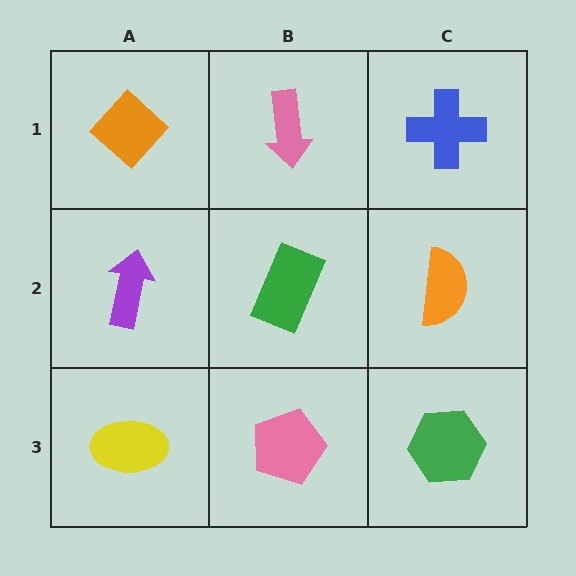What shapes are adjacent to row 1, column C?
An orange semicircle (row 2, column C), a pink arrow (row 1, column B).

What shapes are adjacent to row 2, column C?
A blue cross (row 1, column C), a green hexagon (row 3, column C), a green rectangle (row 2, column B).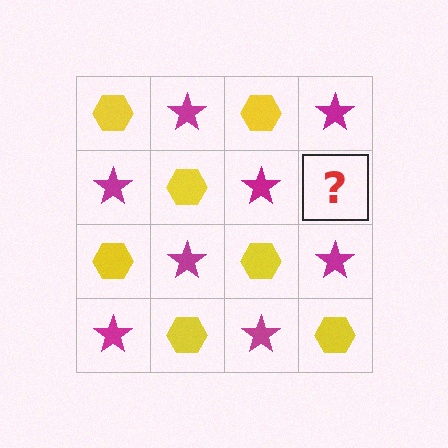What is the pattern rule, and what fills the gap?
The rule is that it alternates yellow hexagon and magenta star in a checkerboard pattern. The gap should be filled with a yellow hexagon.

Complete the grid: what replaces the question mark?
The question mark should be replaced with a yellow hexagon.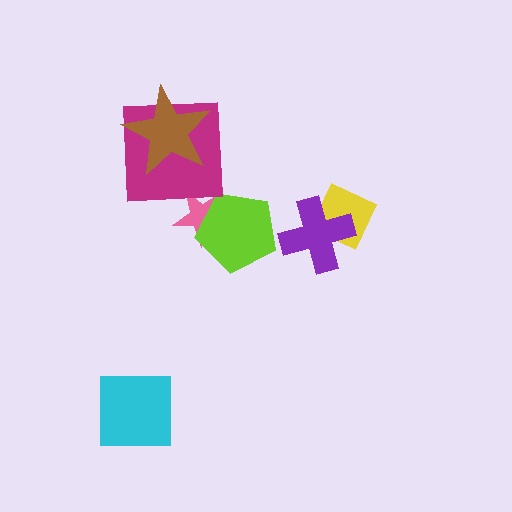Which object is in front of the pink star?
The lime pentagon is in front of the pink star.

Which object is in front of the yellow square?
The purple cross is in front of the yellow square.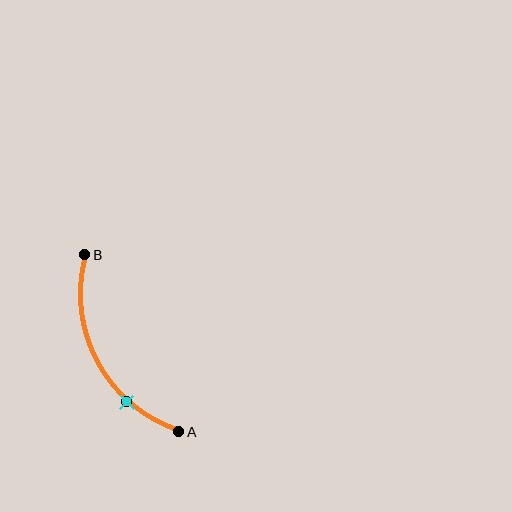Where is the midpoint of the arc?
The arc midpoint is the point on the curve farthest from the straight line joining A and B. It sits to the left of that line.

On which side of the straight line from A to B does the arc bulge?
The arc bulges to the left of the straight line connecting A and B.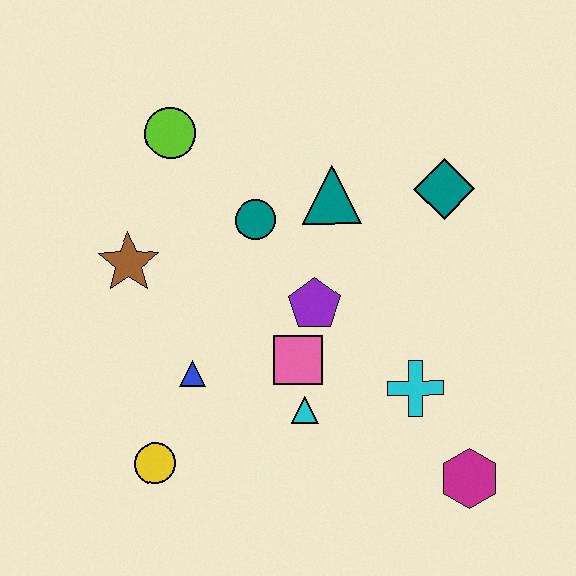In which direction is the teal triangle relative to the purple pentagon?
The teal triangle is above the purple pentagon.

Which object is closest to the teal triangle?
The teal circle is closest to the teal triangle.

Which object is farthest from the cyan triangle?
The lime circle is farthest from the cyan triangle.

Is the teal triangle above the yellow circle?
Yes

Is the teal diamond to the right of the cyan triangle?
Yes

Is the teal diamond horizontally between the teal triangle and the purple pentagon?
No